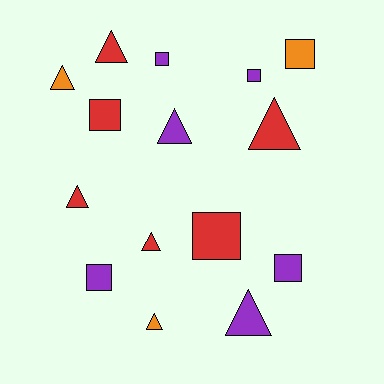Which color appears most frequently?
Purple, with 6 objects.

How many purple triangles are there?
There are 2 purple triangles.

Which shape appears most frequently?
Triangle, with 8 objects.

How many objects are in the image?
There are 15 objects.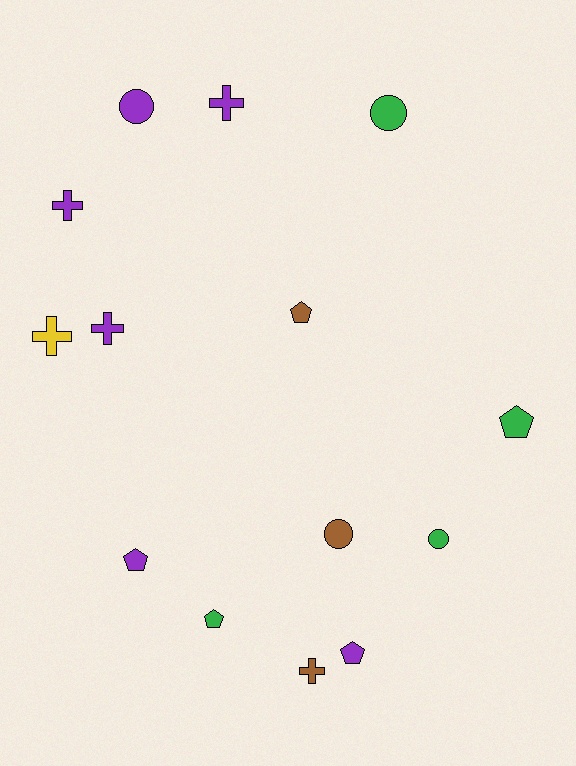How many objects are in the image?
There are 14 objects.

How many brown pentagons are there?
There is 1 brown pentagon.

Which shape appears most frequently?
Pentagon, with 5 objects.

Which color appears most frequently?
Purple, with 6 objects.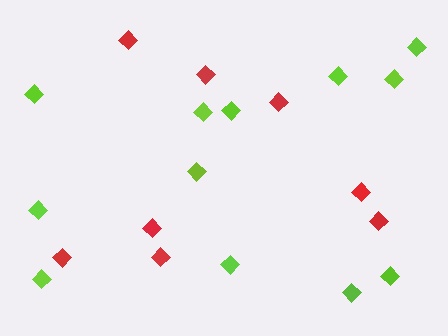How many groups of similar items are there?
There are 2 groups: one group of red diamonds (8) and one group of lime diamonds (12).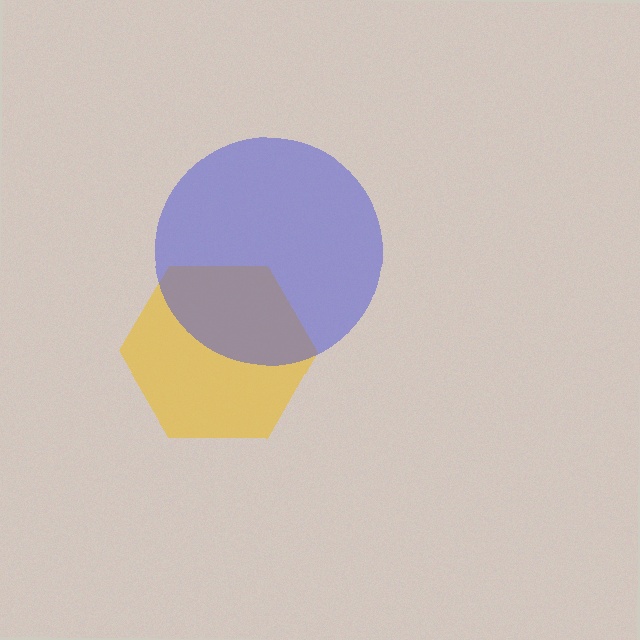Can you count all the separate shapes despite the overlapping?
Yes, there are 2 separate shapes.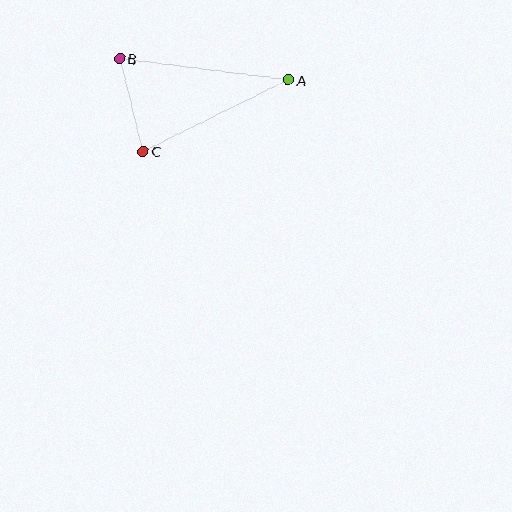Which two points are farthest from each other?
Points A and B are farthest from each other.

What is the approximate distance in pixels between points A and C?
The distance between A and C is approximately 162 pixels.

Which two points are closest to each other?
Points B and C are closest to each other.